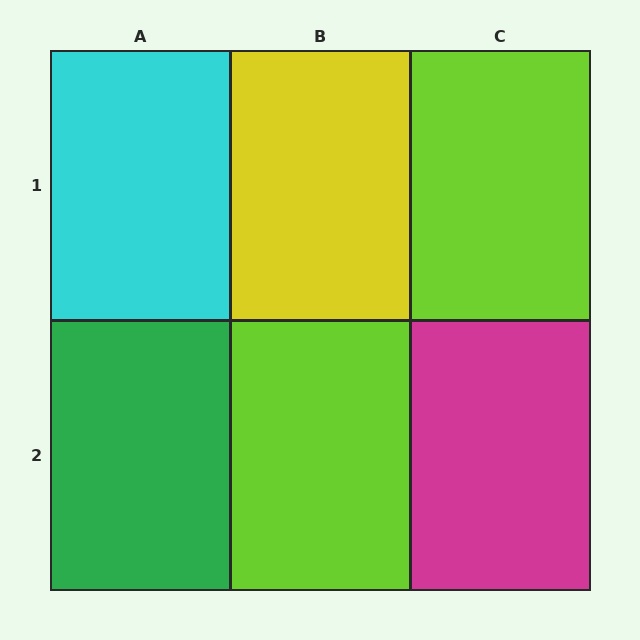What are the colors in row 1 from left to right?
Cyan, yellow, lime.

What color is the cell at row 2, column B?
Lime.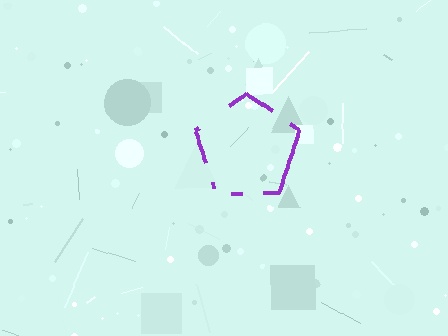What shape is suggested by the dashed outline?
The dashed outline suggests a pentagon.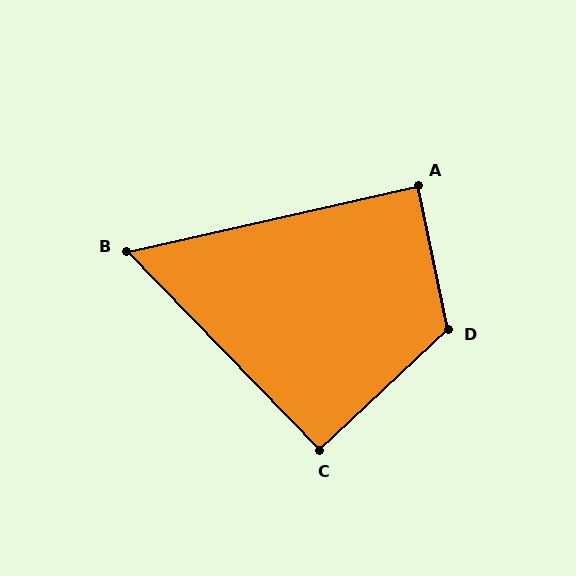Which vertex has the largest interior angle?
D, at approximately 121 degrees.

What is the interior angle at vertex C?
Approximately 91 degrees (approximately right).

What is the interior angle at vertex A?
Approximately 89 degrees (approximately right).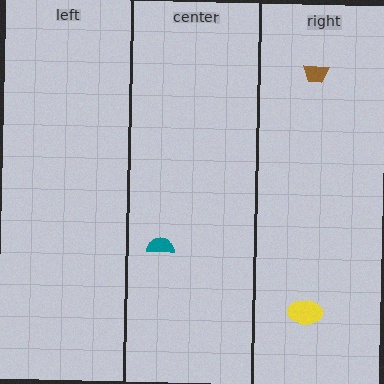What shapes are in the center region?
The teal semicircle.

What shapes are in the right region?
The yellow ellipse, the brown trapezoid.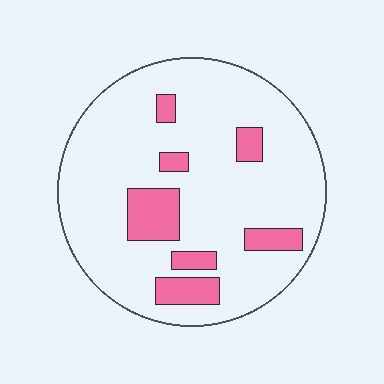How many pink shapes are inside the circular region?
7.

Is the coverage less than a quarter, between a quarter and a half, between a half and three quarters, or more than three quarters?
Less than a quarter.